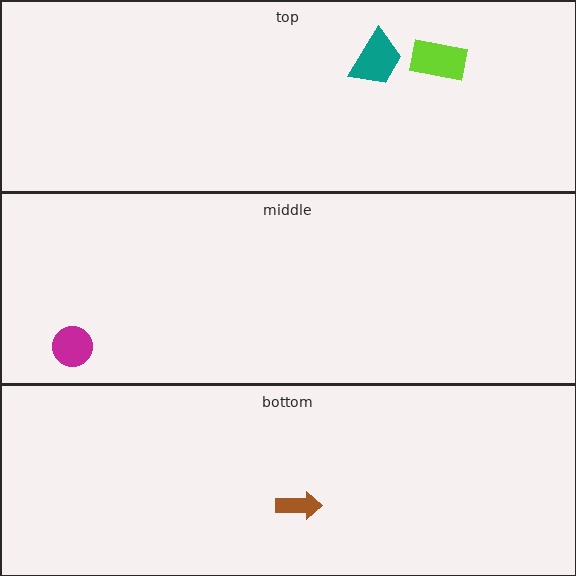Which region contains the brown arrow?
The bottom region.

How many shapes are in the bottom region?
1.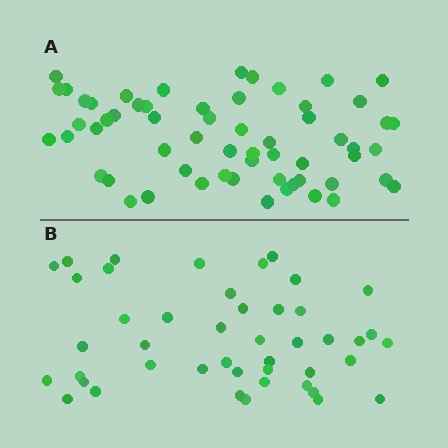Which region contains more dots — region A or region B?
Region A (the top region) has more dots.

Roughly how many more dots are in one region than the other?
Region A has approximately 15 more dots than region B.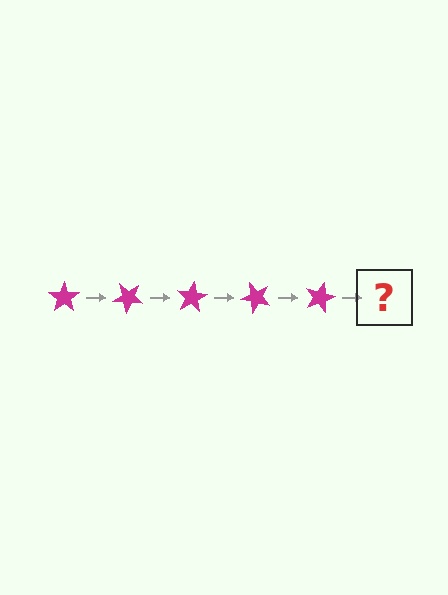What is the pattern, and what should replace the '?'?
The pattern is that the star rotates 40 degrees each step. The '?' should be a magenta star rotated 200 degrees.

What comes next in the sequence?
The next element should be a magenta star rotated 200 degrees.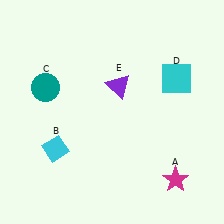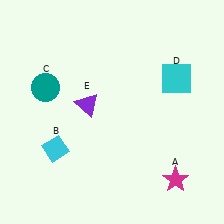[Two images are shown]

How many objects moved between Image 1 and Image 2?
1 object moved between the two images.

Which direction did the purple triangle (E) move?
The purple triangle (E) moved left.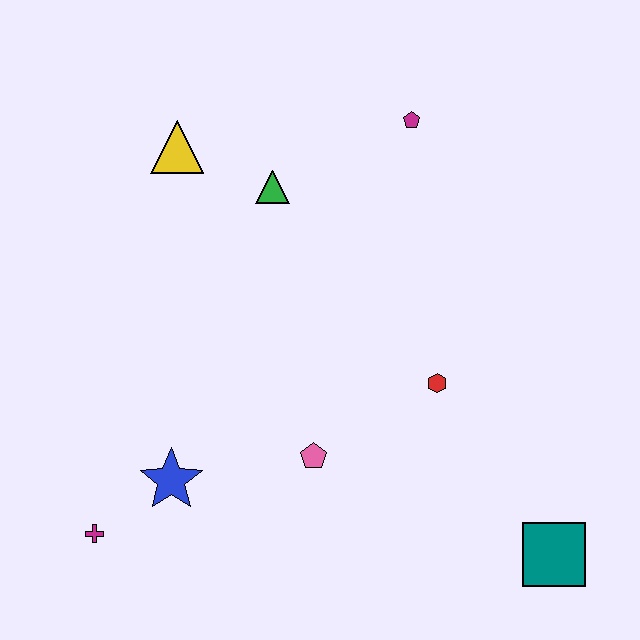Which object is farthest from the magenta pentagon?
The magenta cross is farthest from the magenta pentagon.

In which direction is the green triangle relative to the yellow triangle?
The green triangle is to the right of the yellow triangle.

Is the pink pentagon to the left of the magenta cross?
No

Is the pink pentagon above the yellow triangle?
No